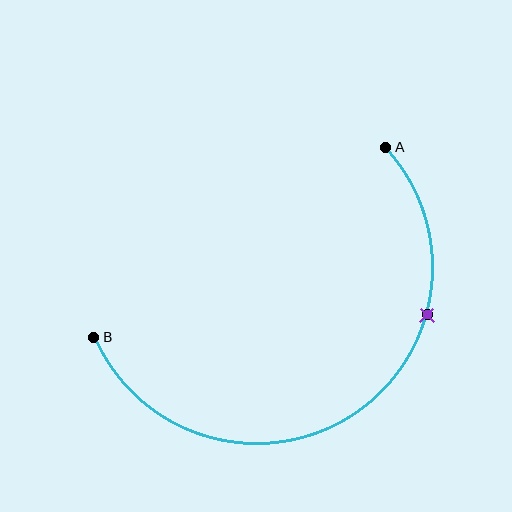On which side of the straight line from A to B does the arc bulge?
The arc bulges below the straight line connecting A and B.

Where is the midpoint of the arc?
The arc midpoint is the point on the curve farthest from the straight line joining A and B. It sits below that line.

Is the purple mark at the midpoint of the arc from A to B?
No. The purple mark lies on the arc but is closer to endpoint A. The arc midpoint would be at the point on the curve equidistant along the arc from both A and B.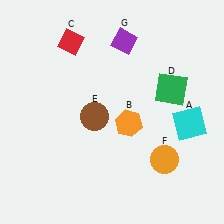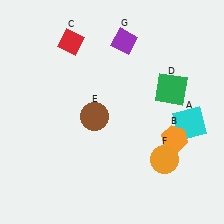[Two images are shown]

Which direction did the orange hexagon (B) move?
The orange hexagon (B) moved right.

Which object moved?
The orange hexagon (B) moved right.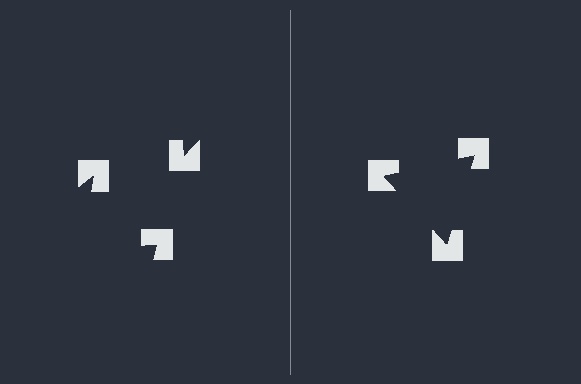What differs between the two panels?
The notched squares are positioned identically on both sides; only the wedge orientations differ. On the right they align to a triangle; on the left they are misaligned.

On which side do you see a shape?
An illusory triangle appears on the right side. On the left side the wedge cuts are rotated, so no coherent shape forms.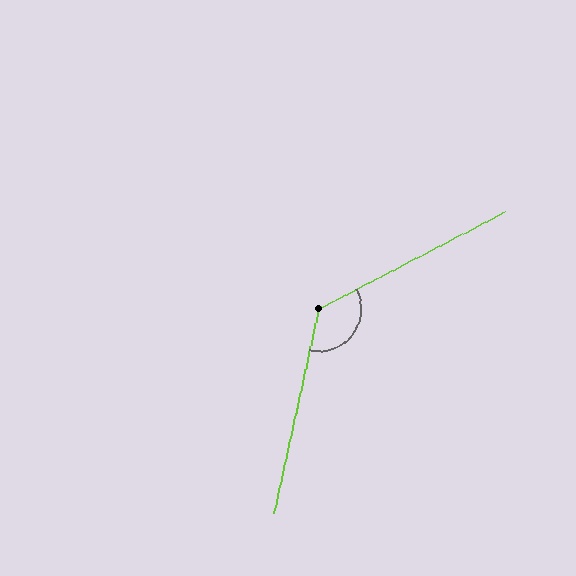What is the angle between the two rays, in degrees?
Approximately 130 degrees.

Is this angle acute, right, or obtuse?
It is obtuse.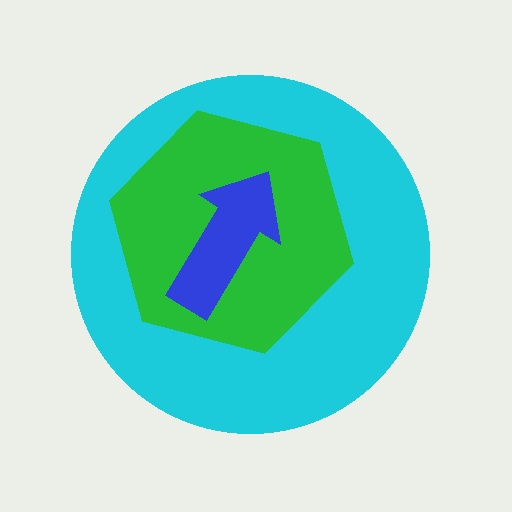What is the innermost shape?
The blue arrow.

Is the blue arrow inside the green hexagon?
Yes.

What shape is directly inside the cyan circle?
The green hexagon.